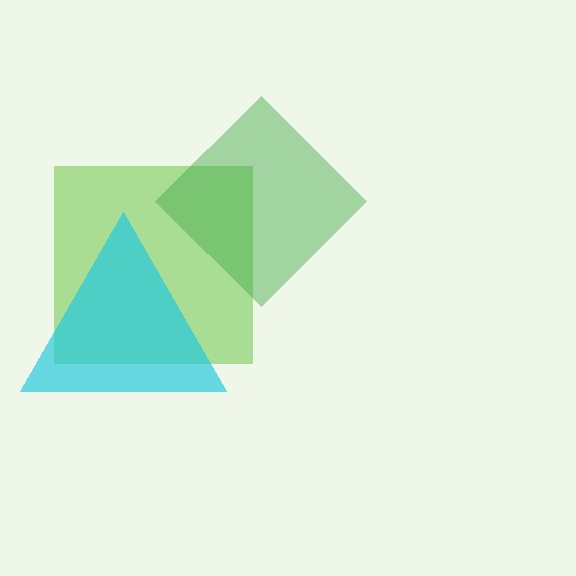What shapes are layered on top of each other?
The layered shapes are: a lime square, a cyan triangle, a green diamond.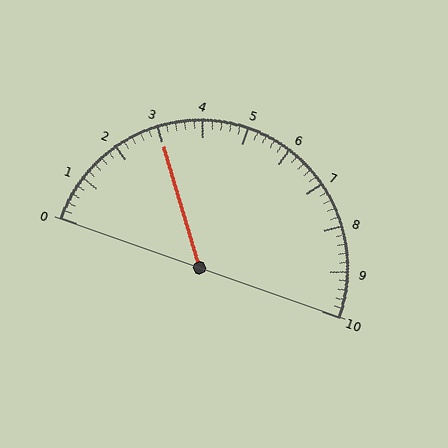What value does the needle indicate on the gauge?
The needle indicates approximately 3.0.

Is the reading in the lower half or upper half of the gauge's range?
The reading is in the lower half of the range (0 to 10).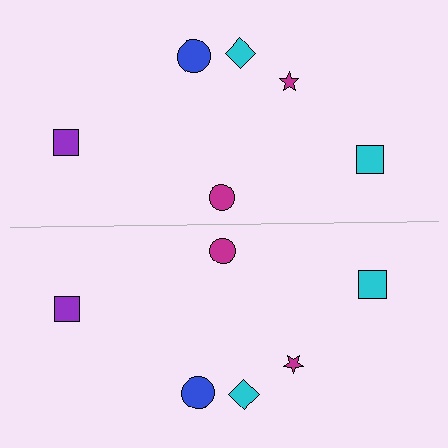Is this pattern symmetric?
Yes, this pattern has bilateral (reflection) symmetry.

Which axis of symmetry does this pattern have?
The pattern has a horizontal axis of symmetry running through the center of the image.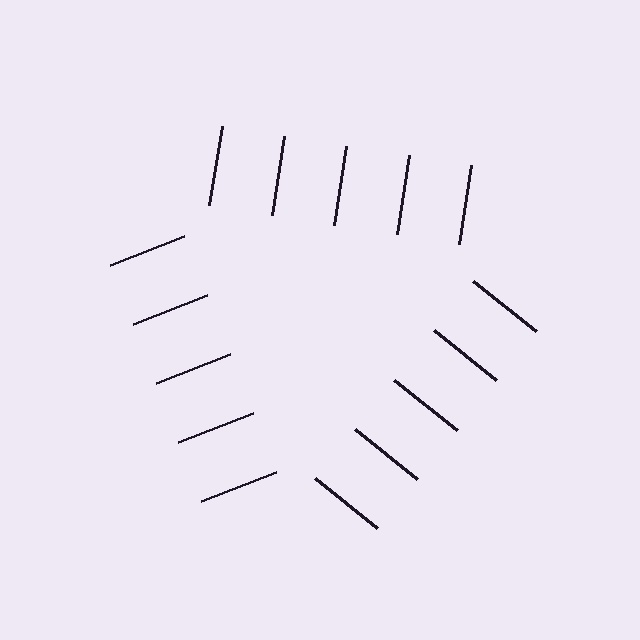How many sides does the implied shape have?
3 sides — the line-ends trace a triangle.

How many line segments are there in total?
15 — 5 along each of the 3 edges.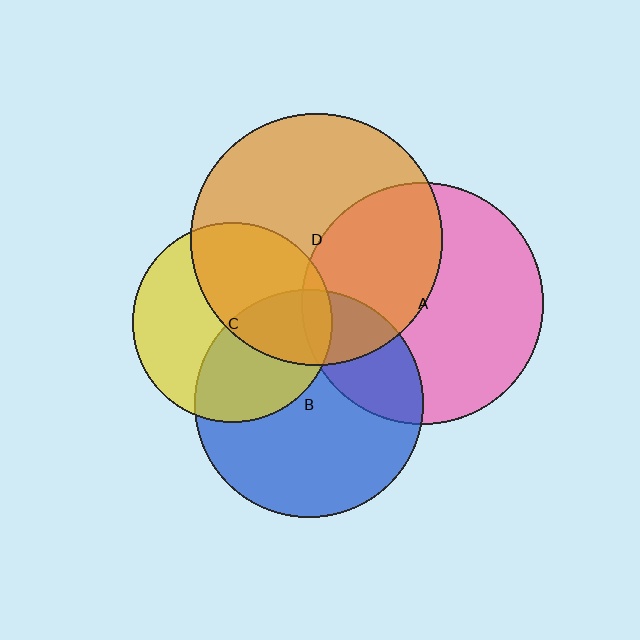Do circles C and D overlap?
Yes.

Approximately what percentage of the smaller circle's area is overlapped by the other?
Approximately 45%.